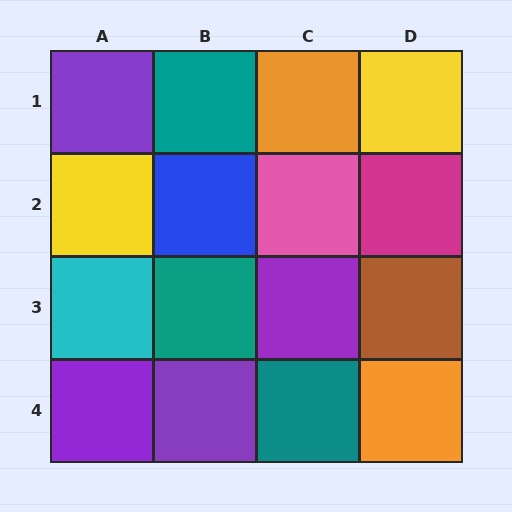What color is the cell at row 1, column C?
Orange.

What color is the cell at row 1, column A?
Purple.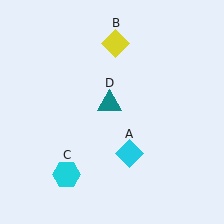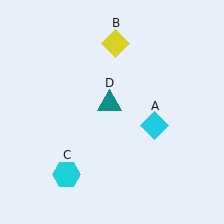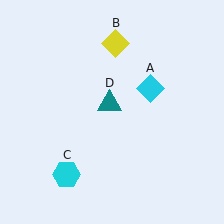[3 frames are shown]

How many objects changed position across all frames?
1 object changed position: cyan diamond (object A).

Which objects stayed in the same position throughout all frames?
Yellow diamond (object B) and cyan hexagon (object C) and teal triangle (object D) remained stationary.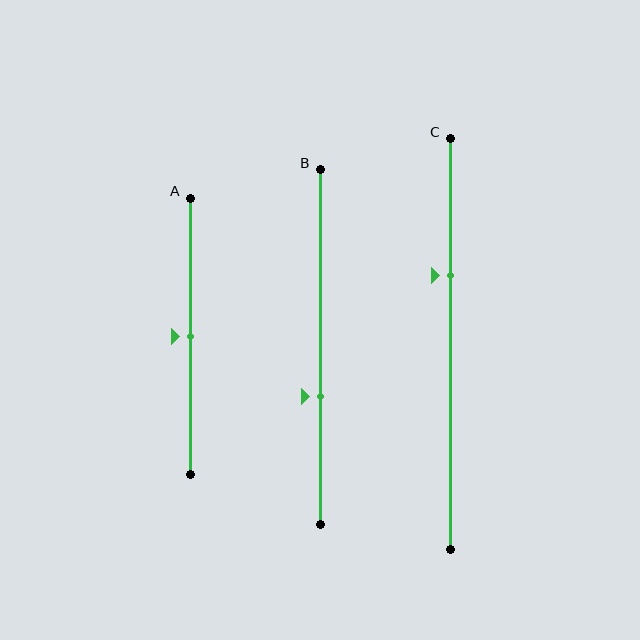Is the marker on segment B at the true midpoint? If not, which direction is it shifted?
No, the marker on segment B is shifted downward by about 14% of the segment length.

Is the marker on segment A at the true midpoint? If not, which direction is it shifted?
Yes, the marker on segment A is at the true midpoint.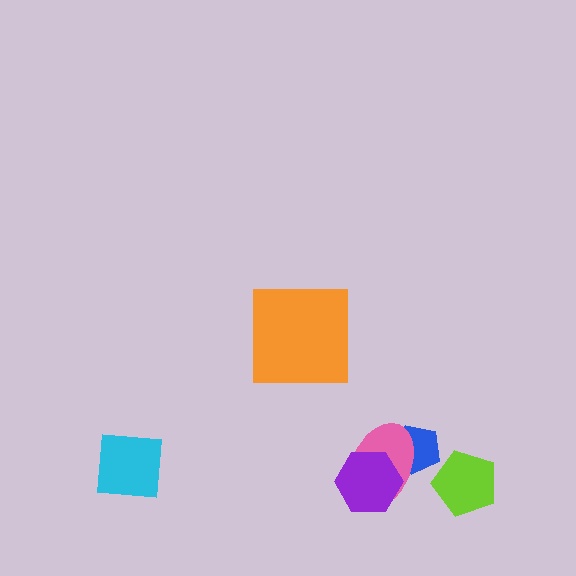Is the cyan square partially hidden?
No, no other shape covers it.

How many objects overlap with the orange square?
0 objects overlap with the orange square.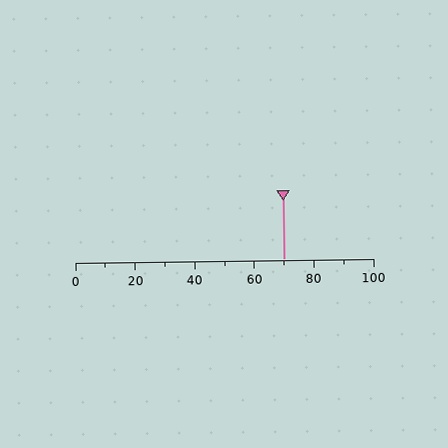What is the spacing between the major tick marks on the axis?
The major ticks are spaced 20 apart.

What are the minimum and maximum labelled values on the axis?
The axis runs from 0 to 100.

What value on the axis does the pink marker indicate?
The marker indicates approximately 70.